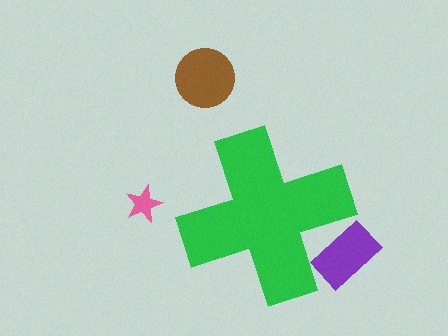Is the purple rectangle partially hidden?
Yes, the purple rectangle is partially hidden behind the green cross.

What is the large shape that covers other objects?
A green cross.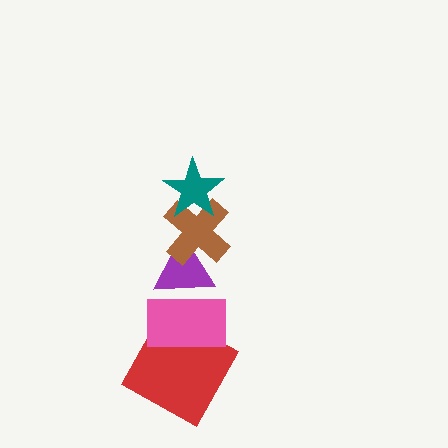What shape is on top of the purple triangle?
The brown cross is on top of the purple triangle.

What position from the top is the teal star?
The teal star is 1st from the top.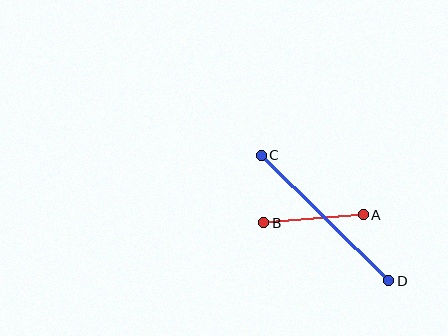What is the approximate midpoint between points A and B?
The midpoint is at approximately (313, 219) pixels.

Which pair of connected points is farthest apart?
Points C and D are farthest apart.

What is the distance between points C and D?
The distance is approximately 179 pixels.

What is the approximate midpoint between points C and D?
The midpoint is at approximately (325, 218) pixels.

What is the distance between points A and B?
The distance is approximately 99 pixels.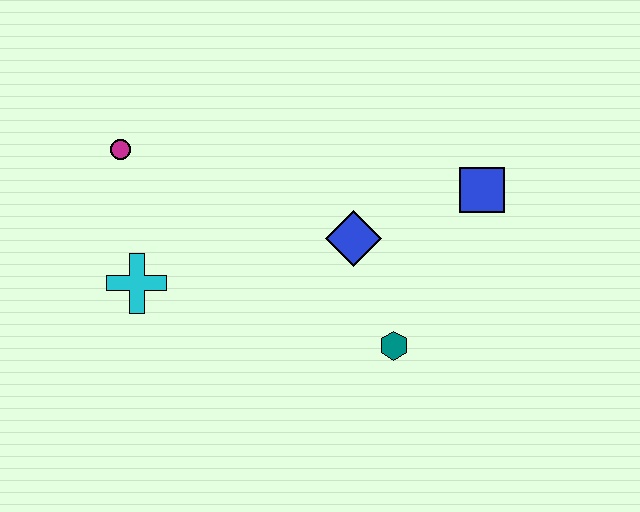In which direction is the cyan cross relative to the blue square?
The cyan cross is to the left of the blue square.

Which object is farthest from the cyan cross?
The blue square is farthest from the cyan cross.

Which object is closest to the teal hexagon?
The blue diamond is closest to the teal hexagon.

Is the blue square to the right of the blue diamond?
Yes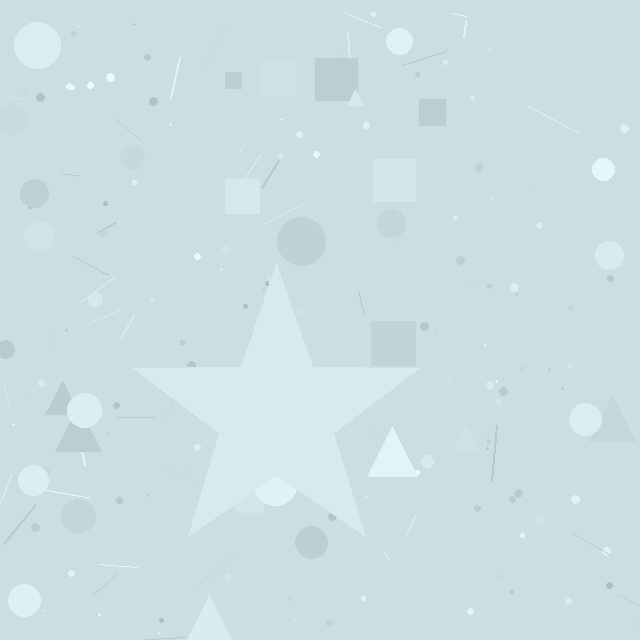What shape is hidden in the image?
A star is hidden in the image.